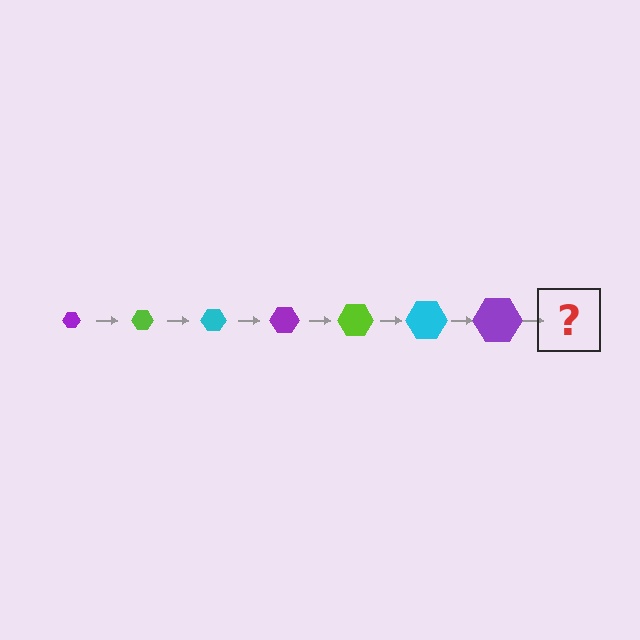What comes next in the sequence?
The next element should be a lime hexagon, larger than the previous one.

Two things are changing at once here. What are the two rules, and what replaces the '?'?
The two rules are that the hexagon grows larger each step and the color cycles through purple, lime, and cyan. The '?' should be a lime hexagon, larger than the previous one.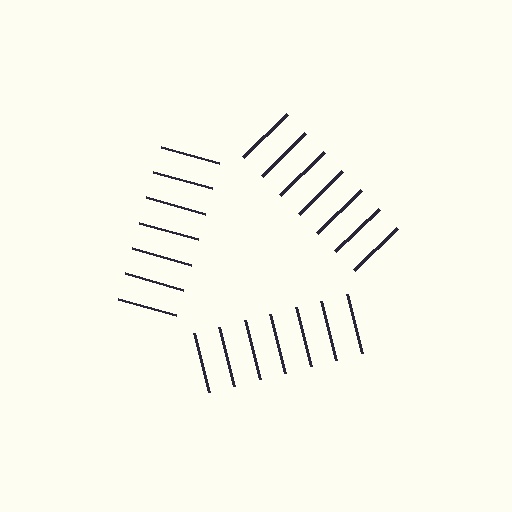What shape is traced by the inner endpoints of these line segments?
An illusory triangle — the line segments terminate on its edges but no continuous stroke is drawn.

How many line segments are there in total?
21 — 7 along each of the 3 edges.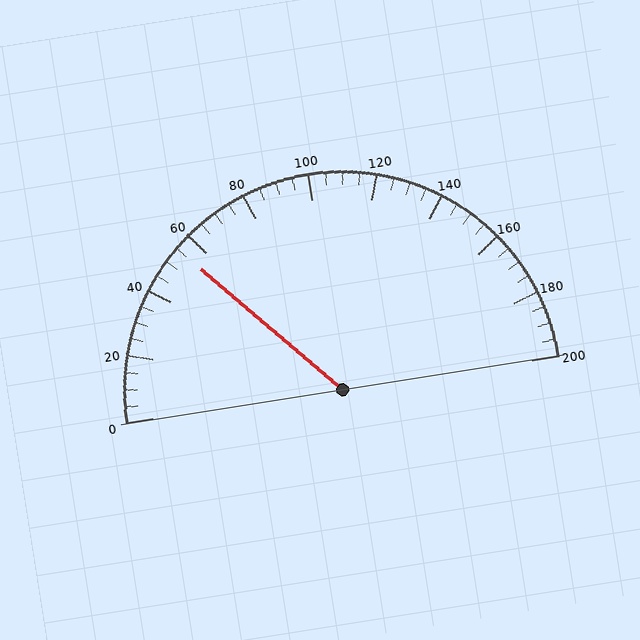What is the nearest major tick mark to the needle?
The nearest major tick mark is 60.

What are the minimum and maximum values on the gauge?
The gauge ranges from 0 to 200.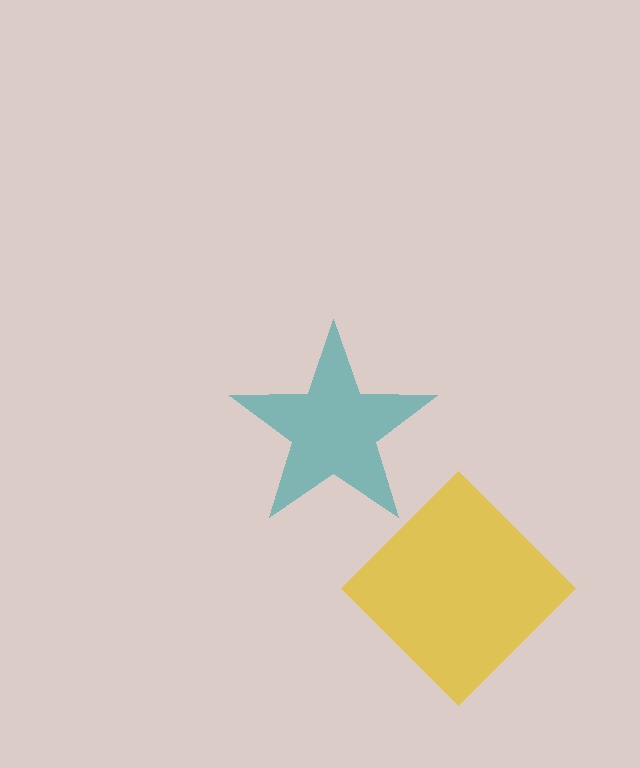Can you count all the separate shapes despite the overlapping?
Yes, there are 2 separate shapes.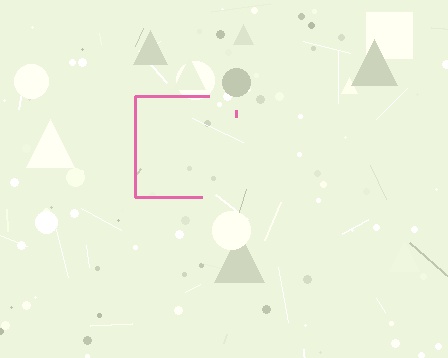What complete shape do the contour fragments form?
The contour fragments form a square.